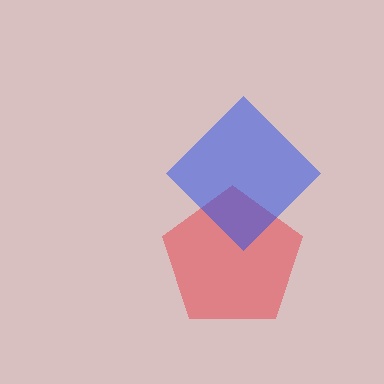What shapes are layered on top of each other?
The layered shapes are: a red pentagon, a blue diamond.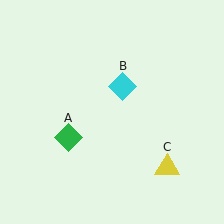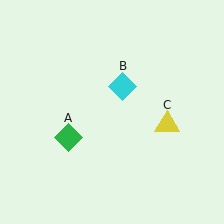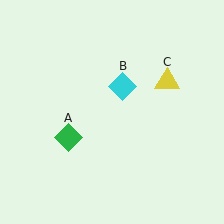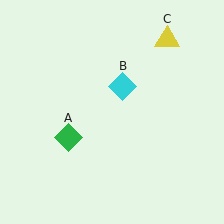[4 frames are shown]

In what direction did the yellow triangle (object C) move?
The yellow triangle (object C) moved up.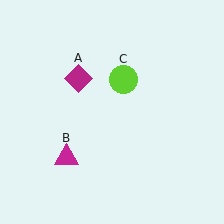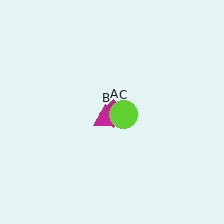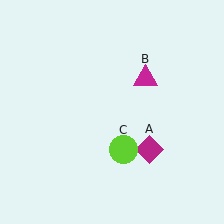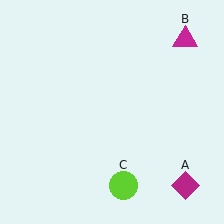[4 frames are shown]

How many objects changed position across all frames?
3 objects changed position: magenta diamond (object A), magenta triangle (object B), lime circle (object C).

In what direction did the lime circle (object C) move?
The lime circle (object C) moved down.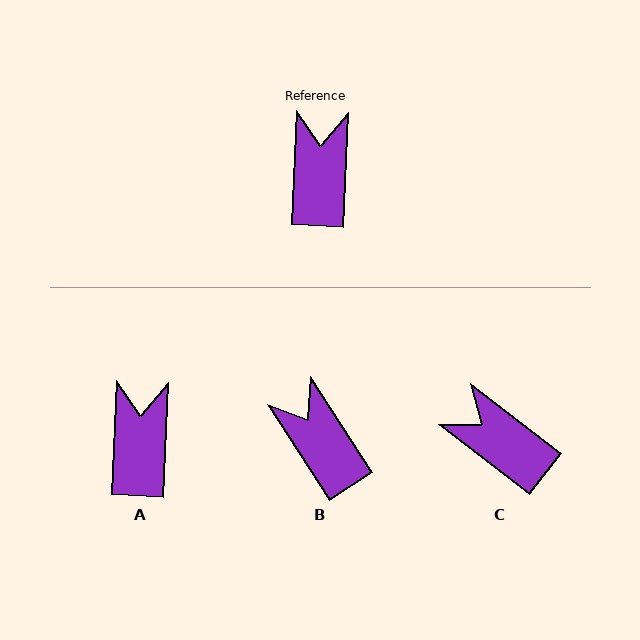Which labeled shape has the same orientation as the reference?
A.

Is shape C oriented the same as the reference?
No, it is off by about 54 degrees.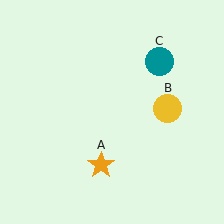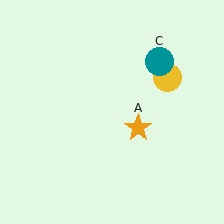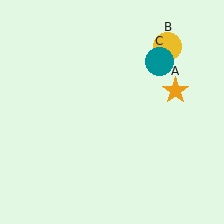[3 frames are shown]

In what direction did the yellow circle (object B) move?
The yellow circle (object B) moved up.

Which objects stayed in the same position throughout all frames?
Teal circle (object C) remained stationary.